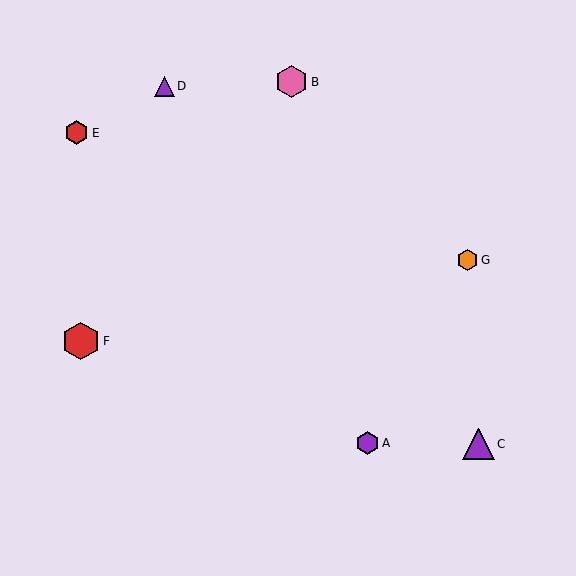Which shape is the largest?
The red hexagon (labeled F) is the largest.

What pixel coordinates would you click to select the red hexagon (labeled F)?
Click at (81, 341) to select the red hexagon F.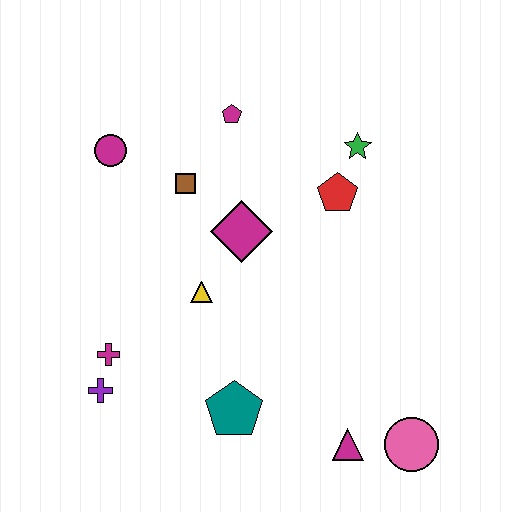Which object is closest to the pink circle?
The magenta triangle is closest to the pink circle.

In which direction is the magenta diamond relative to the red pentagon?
The magenta diamond is to the left of the red pentagon.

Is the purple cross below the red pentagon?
Yes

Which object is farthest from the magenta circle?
The pink circle is farthest from the magenta circle.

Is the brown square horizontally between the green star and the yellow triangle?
No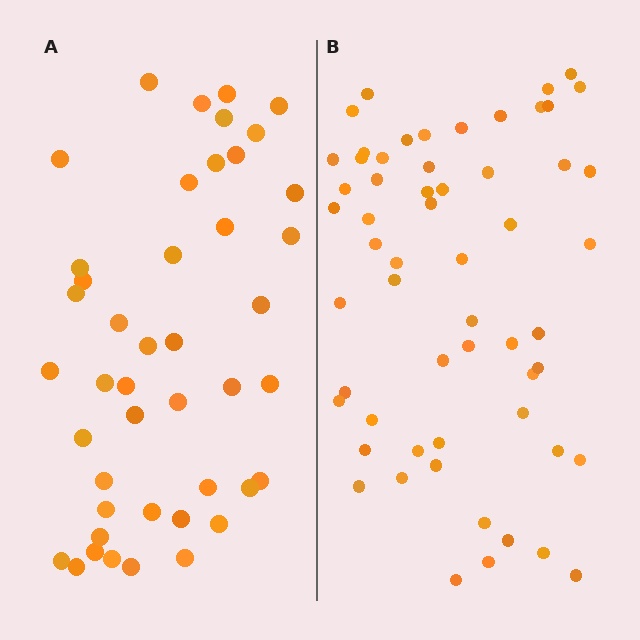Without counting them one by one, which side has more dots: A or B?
Region B (the right region) has more dots.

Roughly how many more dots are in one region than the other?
Region B has approximately 15 more dots than region A.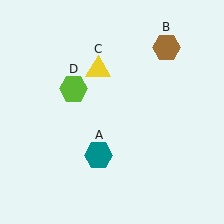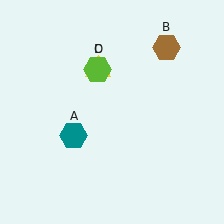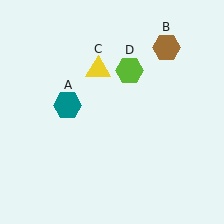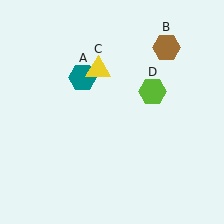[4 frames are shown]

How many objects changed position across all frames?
2 objects changed position: teal hexagon (object A), lime hexagon (object D).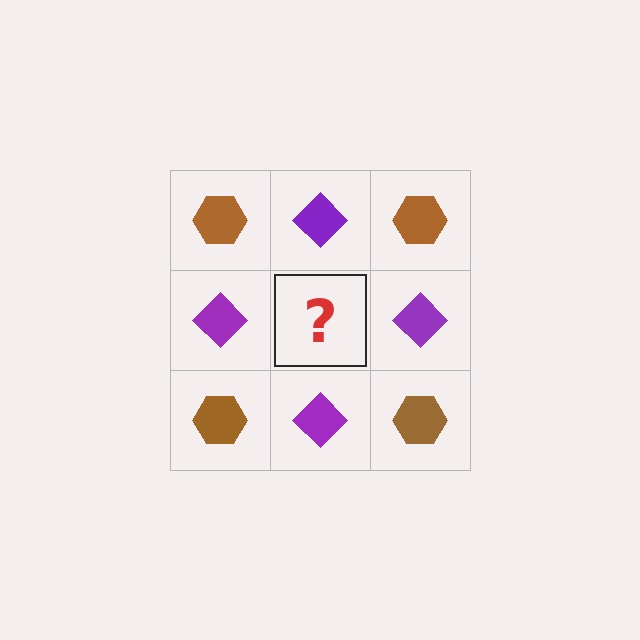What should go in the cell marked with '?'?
The missing cell should contain a brown hexagon.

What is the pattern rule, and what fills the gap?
The rule is that it alternates brown hexagon and purple diamond in a checkerboard pattern. The gap should be filled with a brown hexagon.